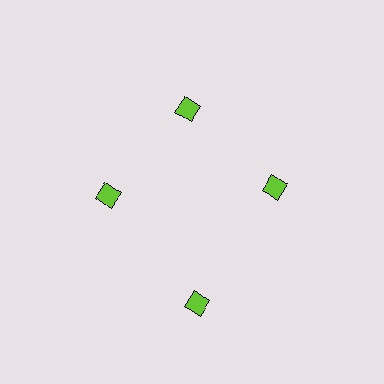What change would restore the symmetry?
The symmetry would be restored by moving it inward, back onto the ring so that all 4 diamonds sit at equal angles and equal distance from the center.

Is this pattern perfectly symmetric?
No. The 4 lime diamonds are arranged in a ring, but one element near the 6 o'clock position is pushed outward from the center, breaking the 4-fold rotational symmetry.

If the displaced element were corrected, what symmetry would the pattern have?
It would have 4-fold rotational symmetry — the pattern would map onto itself every 90 degrees.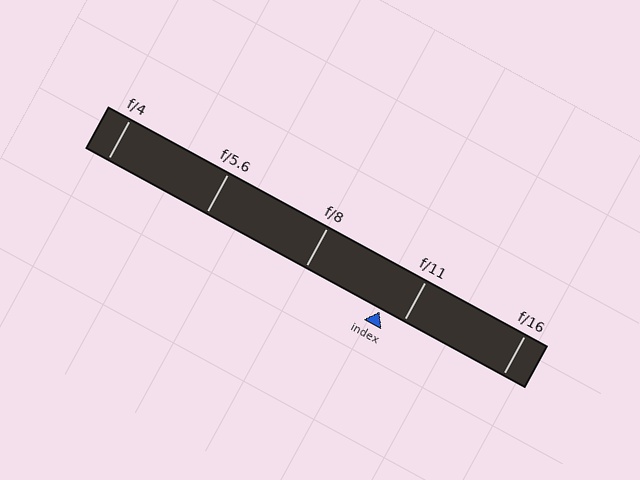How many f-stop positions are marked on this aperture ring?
There are 5 f-stop positions marked.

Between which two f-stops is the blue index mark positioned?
The index mark is between f/8 and f/11.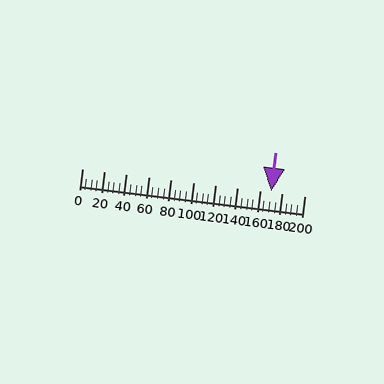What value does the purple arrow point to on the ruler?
The purple arrow points to approximately 170.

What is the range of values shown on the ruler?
The ruler shows values from 0 to 200.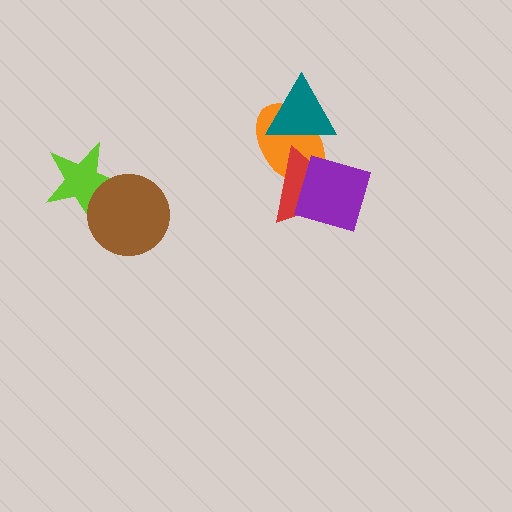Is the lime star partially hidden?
Yes, it is partially covered by another shape.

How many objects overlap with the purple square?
2 objects overlap with the purple square.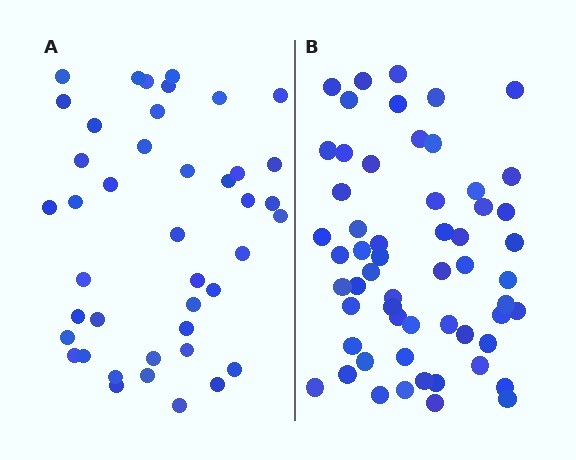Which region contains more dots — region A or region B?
Region B (the right region) has more dots.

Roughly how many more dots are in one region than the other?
Region B has approximately 15 more dots than region A.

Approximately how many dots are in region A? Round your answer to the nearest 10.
About 40 dots. (The exact count is 42, which rounds to 40.)